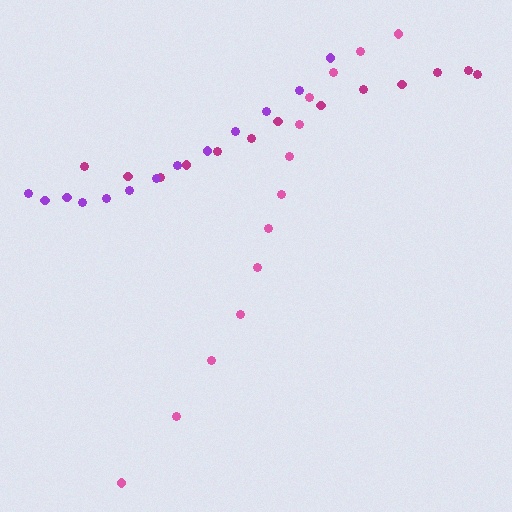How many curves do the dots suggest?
There are 3 distinct paths.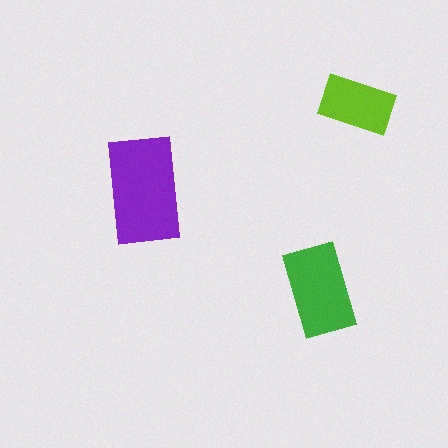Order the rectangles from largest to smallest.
the purple one, the green one, the lime one.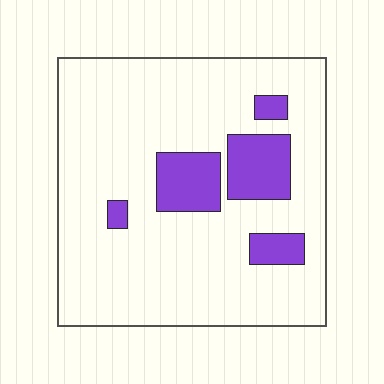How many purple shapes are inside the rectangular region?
5.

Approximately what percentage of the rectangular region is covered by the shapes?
Approximately 15%.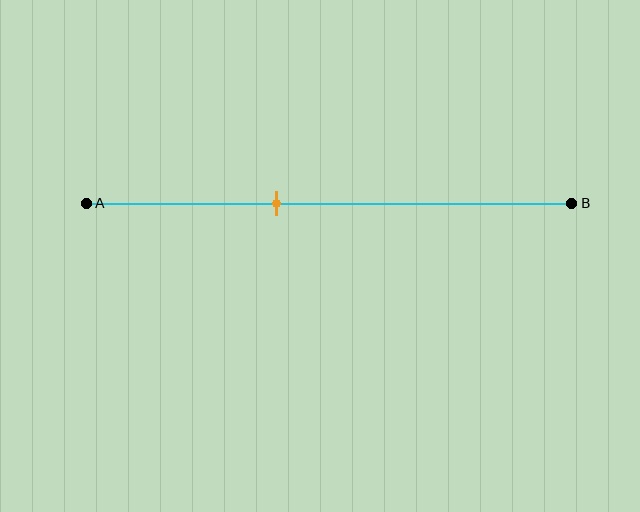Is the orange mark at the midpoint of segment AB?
No, the mark is at about 40% from A, not at the 50% midpoint.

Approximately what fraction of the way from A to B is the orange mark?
The orange mark is approximately 40% of the way from A to B.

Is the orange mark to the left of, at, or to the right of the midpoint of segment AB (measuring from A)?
The orange mark is to the left of the midpoint of segment AB.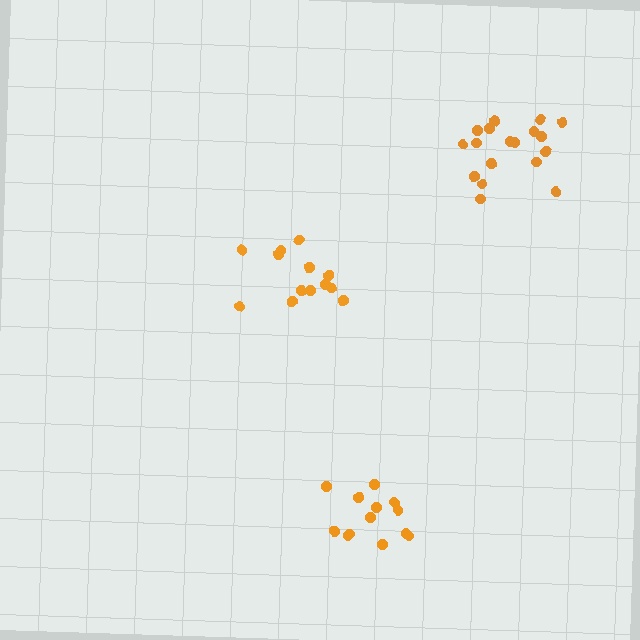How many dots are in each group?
Group 1: 13 dots, Group 2: 18 dots, Group 3: 13 dots (44 total).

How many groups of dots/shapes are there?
There are 3 groups.